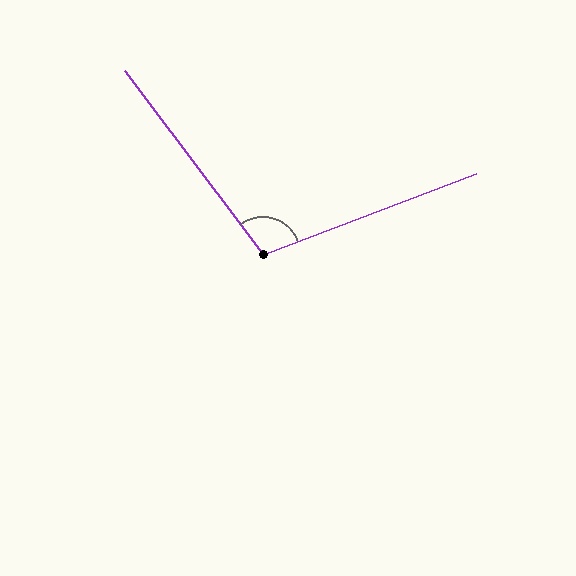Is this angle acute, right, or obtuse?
It is obtuse.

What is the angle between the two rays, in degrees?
Approximately 106 degrees.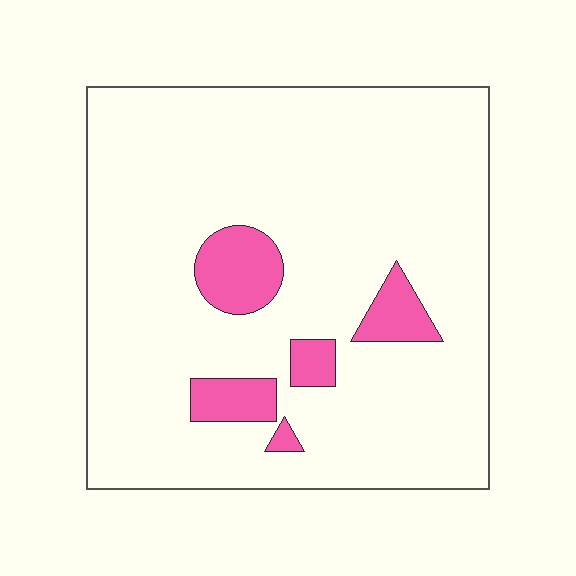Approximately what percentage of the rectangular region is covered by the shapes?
Approximately 10%.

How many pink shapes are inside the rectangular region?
5.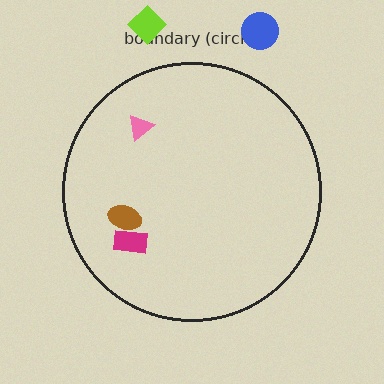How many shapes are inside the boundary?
3 inside, 2 outside.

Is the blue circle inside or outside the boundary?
Outside.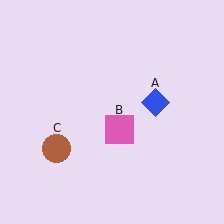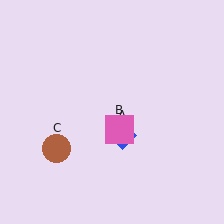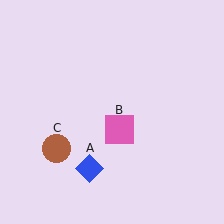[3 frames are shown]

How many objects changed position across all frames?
1 object changed position: blue diamond (object A).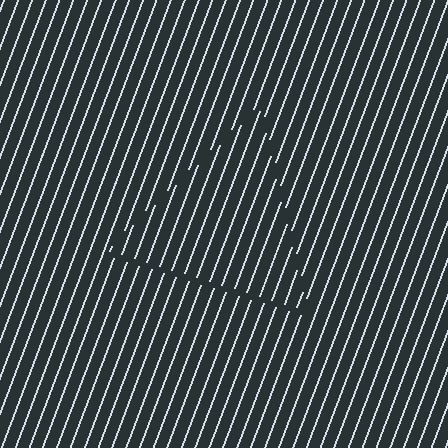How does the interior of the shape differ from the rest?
The interior of the shape contains the same grating, shifted by half a period — the contour is defined by the phase discontinuity where line-ends from the inner and outer gratings abut.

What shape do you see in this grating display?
An illusory triangle. The interior of the shape contains the same grating, shifted by half a period — the contour is defined by the phase discontinuity where line-ends from the inner and outer gratings abut.